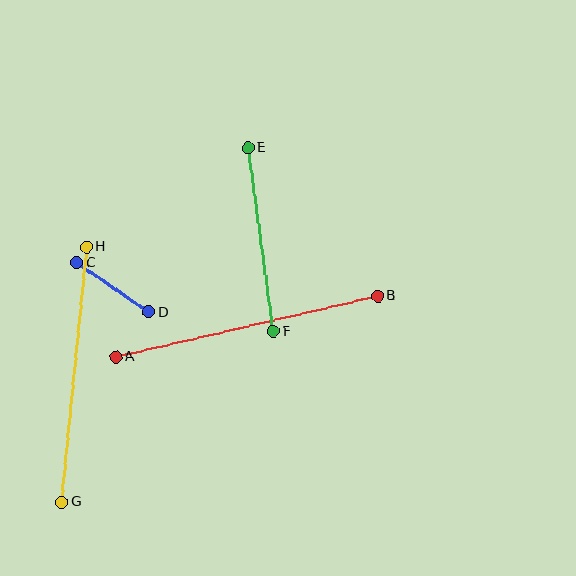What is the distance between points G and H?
The distance is approximately 256 pixels.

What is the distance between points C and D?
The distance is approximately 87 pixels.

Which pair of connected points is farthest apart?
Points A and B are farthest apart.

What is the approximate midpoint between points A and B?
The midpoint is at approximately (247, 326) pixels.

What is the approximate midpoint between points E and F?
The midpoint is at approximately (260, 239) pixels.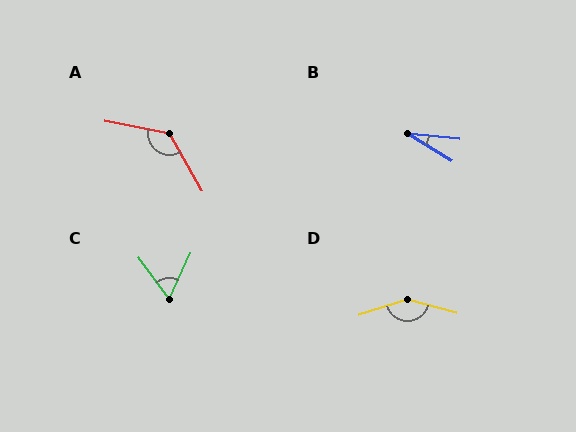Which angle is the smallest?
B, at approximately 25 degrees.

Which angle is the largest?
D, at approximately 147 degrees.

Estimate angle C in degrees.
Approximately 61 degrees.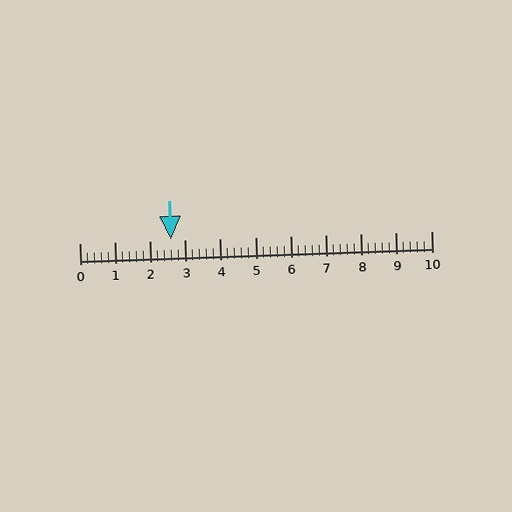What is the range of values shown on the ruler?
The ruler shows values from 0 to 10.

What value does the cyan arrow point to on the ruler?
The cyan arrow points to approximately 2.6.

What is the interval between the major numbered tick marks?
The major tick marks are spaced 1 units apart.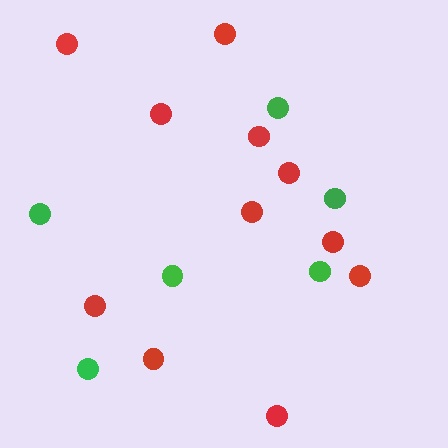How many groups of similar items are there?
There are 2 groups: one group of red circles (11) and one group of green circles (6).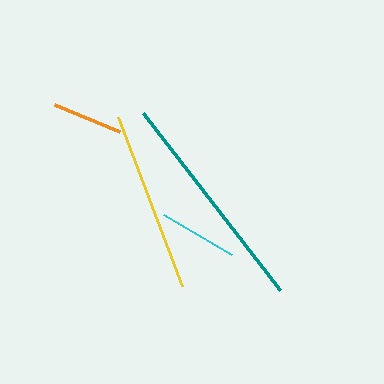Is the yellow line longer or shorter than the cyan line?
The yellow line is longer than the cyan line.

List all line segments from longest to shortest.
From longest to shortest: teal, yellow, cyan, orange.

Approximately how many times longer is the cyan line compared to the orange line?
The cyan line is approximately 1.1 times the length of the orange line.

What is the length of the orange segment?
The orange segment is approximately 70 pixels long.